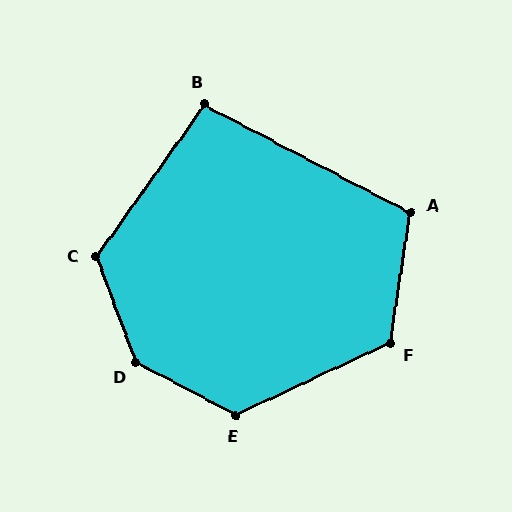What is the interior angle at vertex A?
Approximately 109 degrees (obtuse).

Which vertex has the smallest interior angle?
B, at approximately 98 degrees.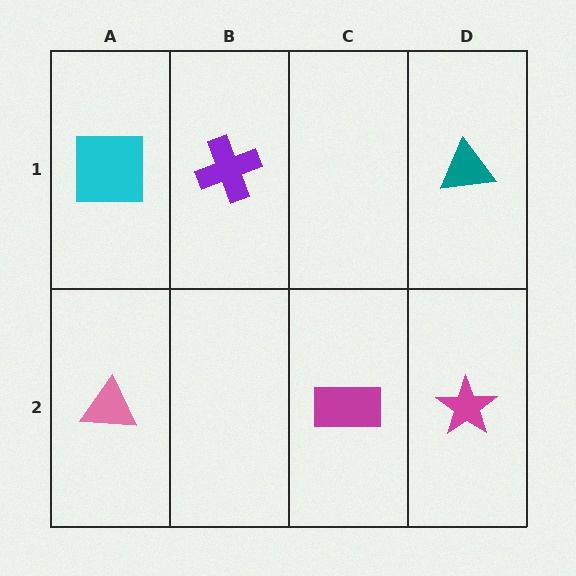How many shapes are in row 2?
3 shapes.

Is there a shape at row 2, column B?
No, that cell is empty.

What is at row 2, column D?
A magenta star.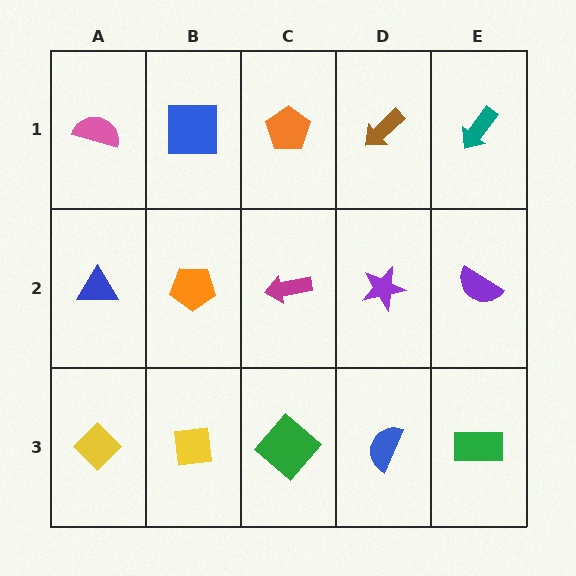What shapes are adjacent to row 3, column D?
A purple star (row 2, column D), a green diamond (row 3, column C), a green rectangle (row 3, column E).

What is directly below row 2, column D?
A blue semicircle.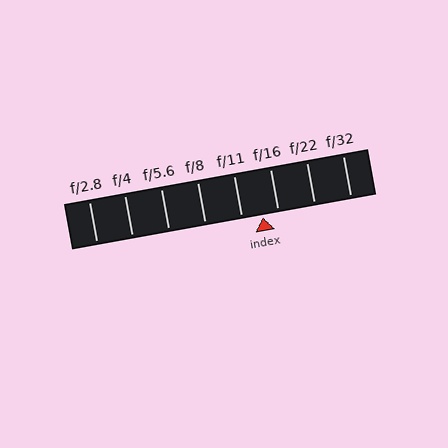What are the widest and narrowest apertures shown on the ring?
The widest aperture shown is f/2.8 and the narrowest is f/32.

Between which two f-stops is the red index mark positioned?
The index mark is between f/11 and f/16.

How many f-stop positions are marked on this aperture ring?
There are 8 f-stop positions marked.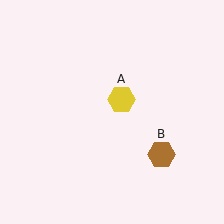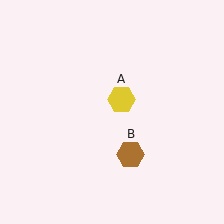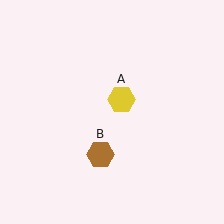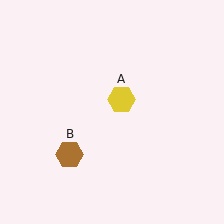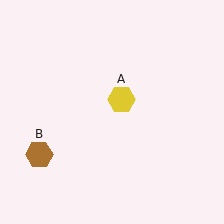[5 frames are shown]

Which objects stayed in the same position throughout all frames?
Yellow hexagon (object A) remained stationary.